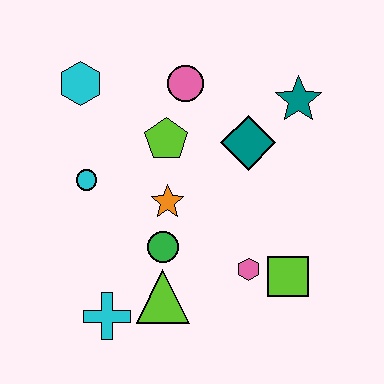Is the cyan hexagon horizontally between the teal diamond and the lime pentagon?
No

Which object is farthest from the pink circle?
The cyan cross is farthest from the pink circle.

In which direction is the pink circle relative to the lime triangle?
The pink circle is above the lime triangle.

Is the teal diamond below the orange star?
No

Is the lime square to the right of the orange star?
Yes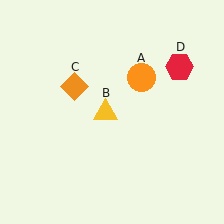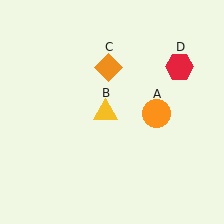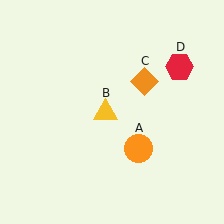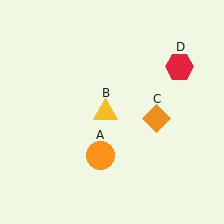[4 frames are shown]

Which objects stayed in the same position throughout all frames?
Yellow triangle (object B) and red hexagon (object D) remained stationary.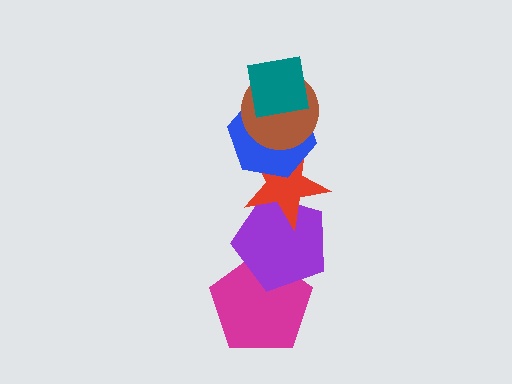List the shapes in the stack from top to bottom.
From top to bottom: the teal square, the brown circle, the blue hexagon, the red star, the purple pentagon, the magenta pentagon.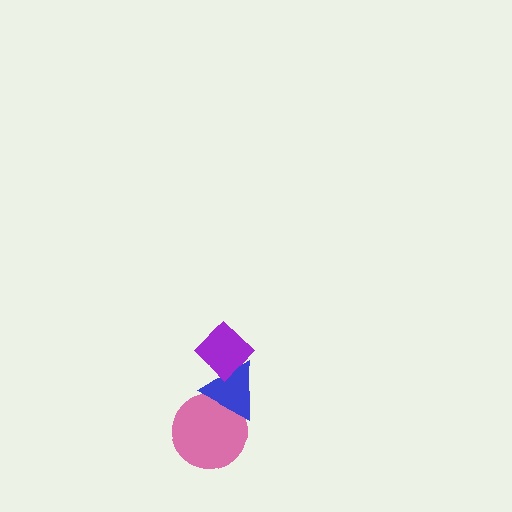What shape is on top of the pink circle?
The blue triangle is on top of the pink circle.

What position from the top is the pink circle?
The pink circle is 3rd from the top.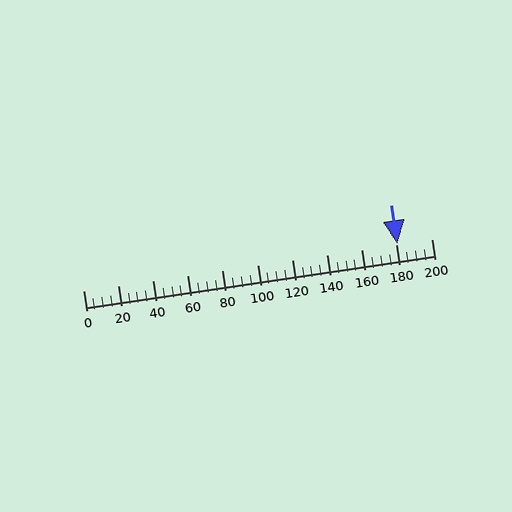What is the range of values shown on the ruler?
The ruler shows values from 0 to 200.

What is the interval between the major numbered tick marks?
The major tick marks are spaced 20 units apart.